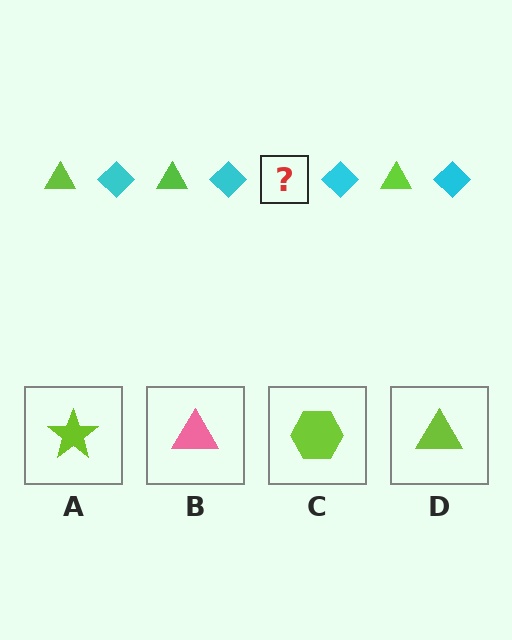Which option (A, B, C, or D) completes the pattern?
D.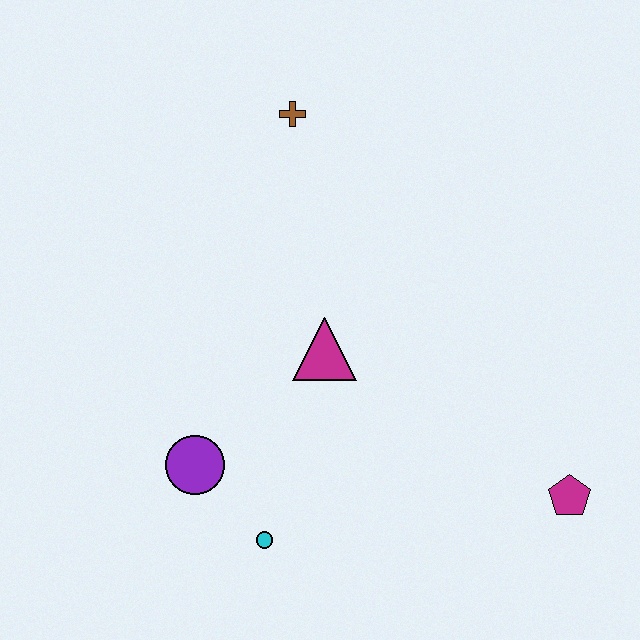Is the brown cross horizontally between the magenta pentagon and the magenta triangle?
No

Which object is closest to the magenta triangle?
The purple circle is closest to the magenta triangle.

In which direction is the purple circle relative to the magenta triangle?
The purple circle is to the left of the magenta triangle.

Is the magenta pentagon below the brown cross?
Yes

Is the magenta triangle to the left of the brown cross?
No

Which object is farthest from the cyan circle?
The brown cross is farthest from the cyan circle.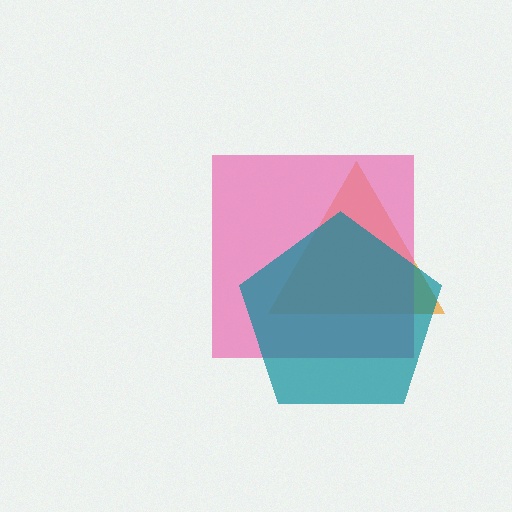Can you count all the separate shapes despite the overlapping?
Yes, there are 3 separate shapes.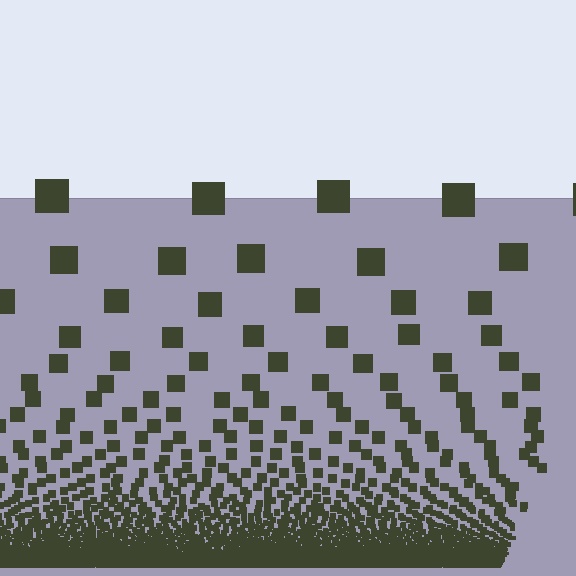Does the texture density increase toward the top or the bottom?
Density increases toward the bottom.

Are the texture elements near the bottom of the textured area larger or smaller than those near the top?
Smaller. The gradient is inverted — elements near the bottom are smaller and denser.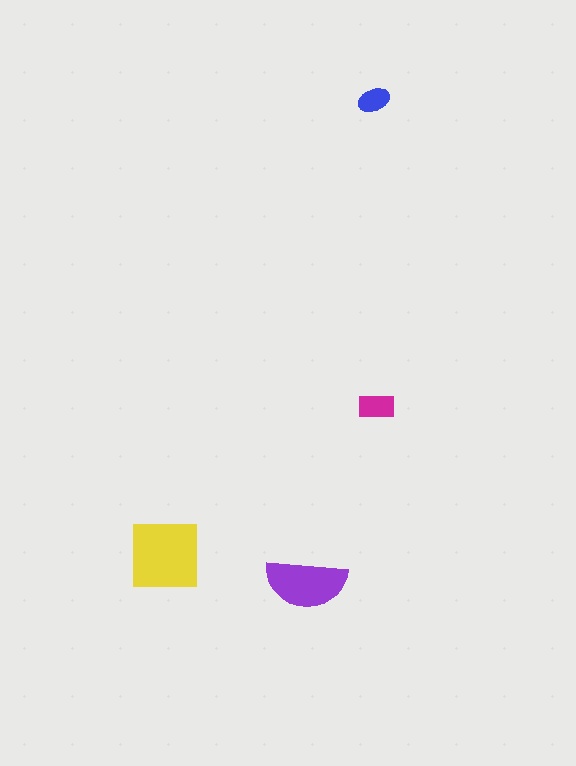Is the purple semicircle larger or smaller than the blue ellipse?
Larger.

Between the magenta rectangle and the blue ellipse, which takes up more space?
The magenta rectangle.